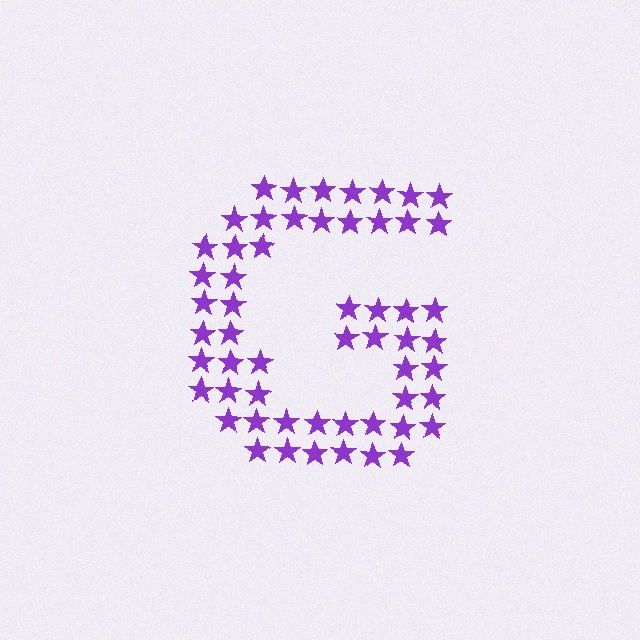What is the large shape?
The large shape is the letter G.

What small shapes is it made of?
It is made of small stars.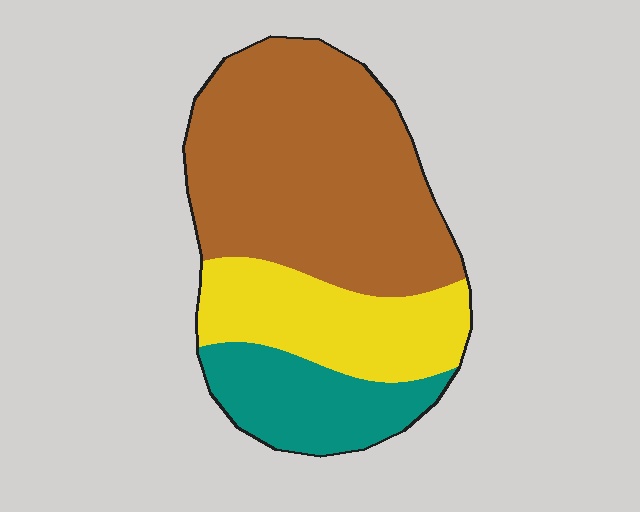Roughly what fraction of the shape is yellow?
Yellow takes up about one quarter (1/4) of the shape.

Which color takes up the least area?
Teal, at roughly 20%.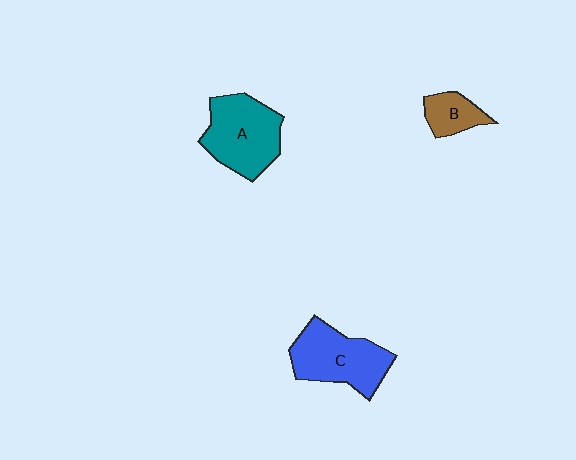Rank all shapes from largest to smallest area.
From largest to smallest: A (teal), C (blue), B (brown).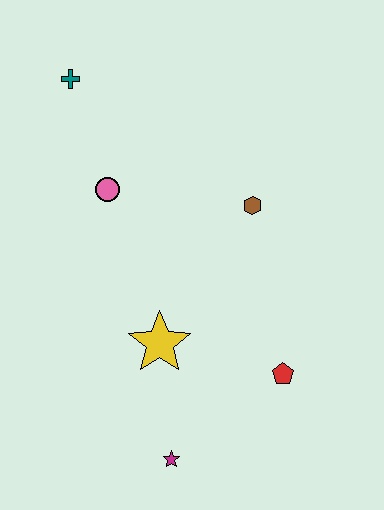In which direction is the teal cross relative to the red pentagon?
The teal cross is above the red pentagon.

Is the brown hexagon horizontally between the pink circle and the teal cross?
No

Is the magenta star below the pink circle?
Yes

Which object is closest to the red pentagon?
The yellow star is closest to the red pentagon.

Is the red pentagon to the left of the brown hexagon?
No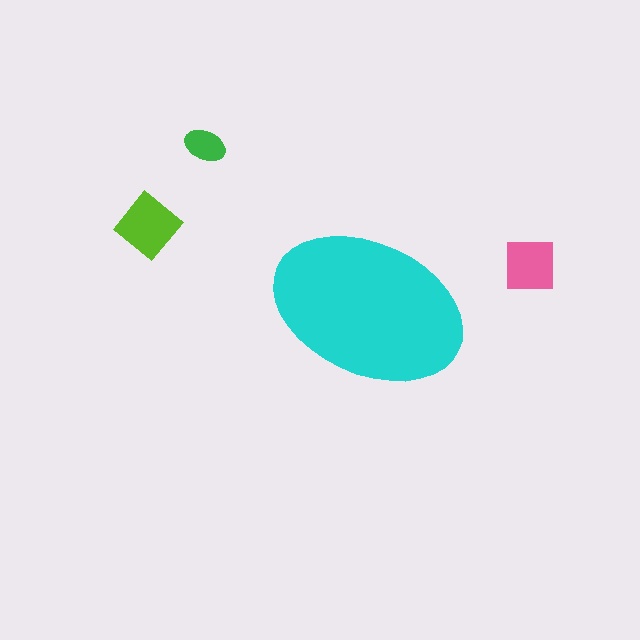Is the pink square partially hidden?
No, the pink square is fully visible.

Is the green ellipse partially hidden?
No, the green ellipse is fully visible.